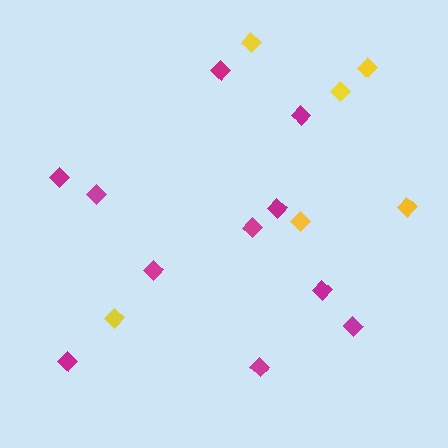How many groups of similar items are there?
There are 2 groups: one group of magenta diamonds (11) and one group of yellow diamonds (6).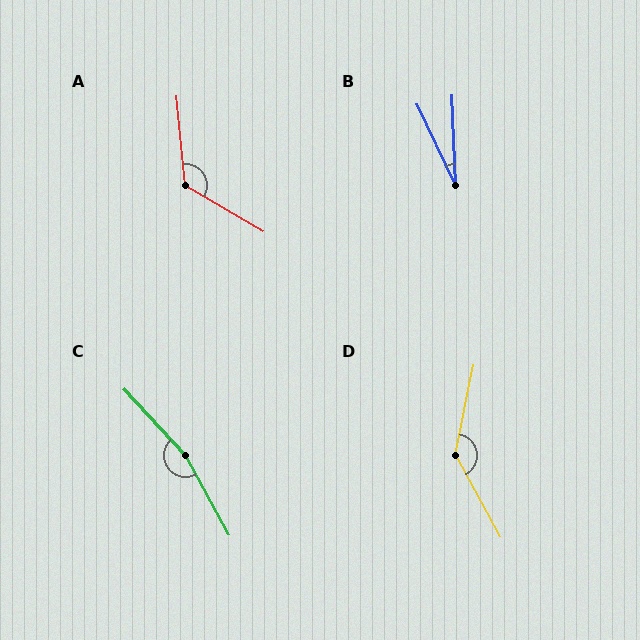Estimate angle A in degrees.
Approximately 125 degrees.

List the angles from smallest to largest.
B (23°), A (125°), D (140°), C (166°).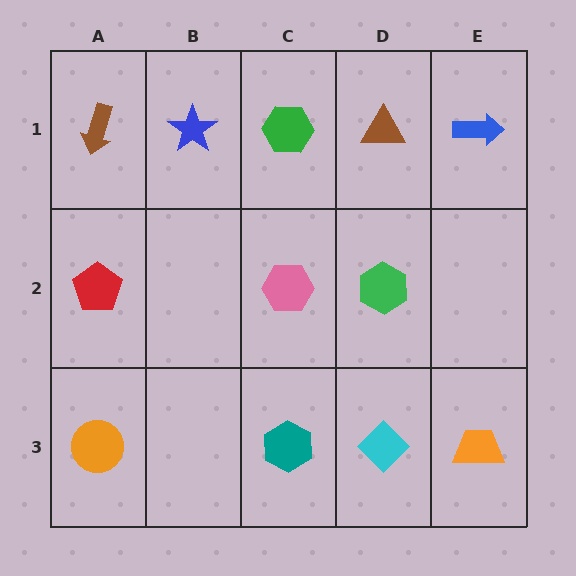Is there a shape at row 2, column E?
No, that cell is empty.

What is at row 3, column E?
An orange trapezoid.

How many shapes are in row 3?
4 shapes.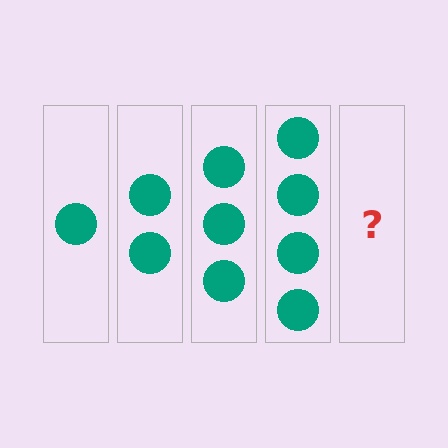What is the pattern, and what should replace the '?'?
The pattern is that each step adds one more circle. The '?' should be 5 circles.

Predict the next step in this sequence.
The next step is 5 circles.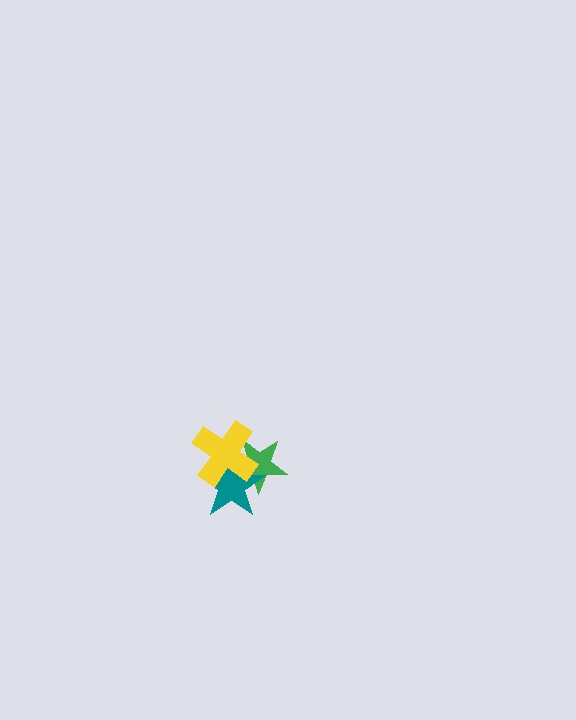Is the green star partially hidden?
Yes, it is partially covered by another shape.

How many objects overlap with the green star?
2 objects overlap with the green star.